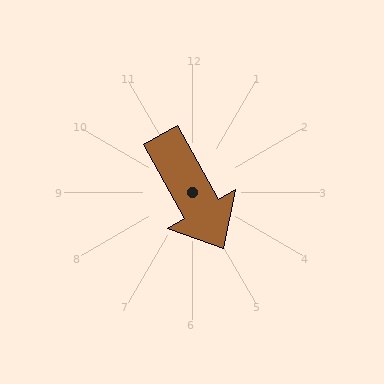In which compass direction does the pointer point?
Southeast.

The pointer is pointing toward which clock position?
Roughly 5 o'clock.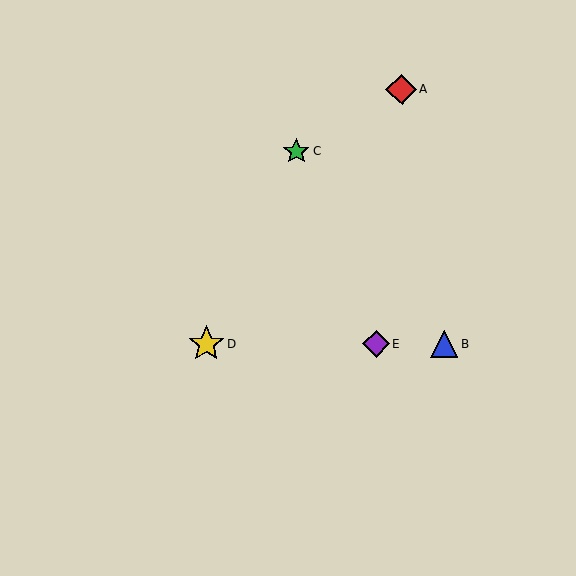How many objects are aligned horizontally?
3 objects (B, D, E) are aligned horizontally.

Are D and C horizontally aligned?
No, D is at y≈344 and C is at y≈151.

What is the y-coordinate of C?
Object C is at y≈151.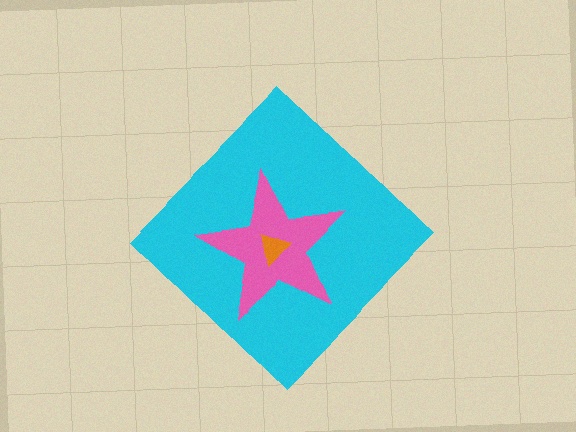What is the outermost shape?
The cyan diamond.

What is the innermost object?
The orange triangle.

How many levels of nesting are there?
3.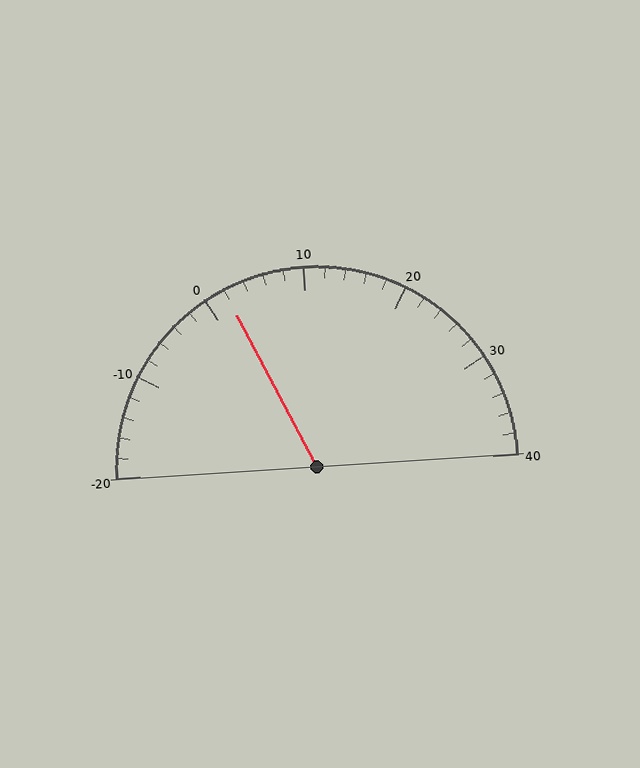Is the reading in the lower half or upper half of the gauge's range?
The reading is in the lower half of the range (-20 to 40).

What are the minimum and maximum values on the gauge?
The gauge ranges from -20 to 40.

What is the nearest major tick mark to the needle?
The nearest major tick mark is 0.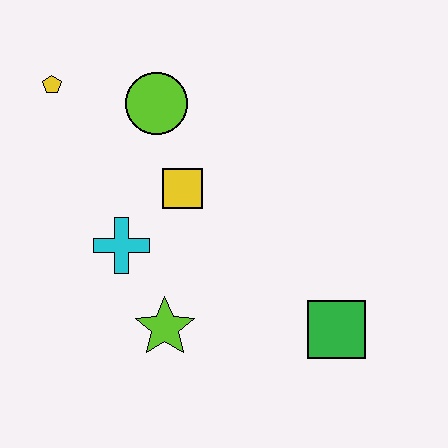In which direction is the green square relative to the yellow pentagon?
The green square is to the right of the yellow pentagon.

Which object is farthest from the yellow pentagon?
The green square is farthest from the yellow pentagon.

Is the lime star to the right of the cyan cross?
Yes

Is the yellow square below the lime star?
No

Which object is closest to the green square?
The lime star is closest to the green square.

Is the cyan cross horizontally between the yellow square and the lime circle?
No